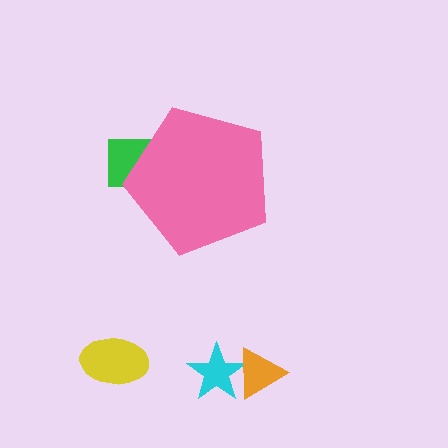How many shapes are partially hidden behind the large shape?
1 shape is partially hidden.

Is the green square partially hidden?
Yes, the green square is partially hidden behind the pink pentagon.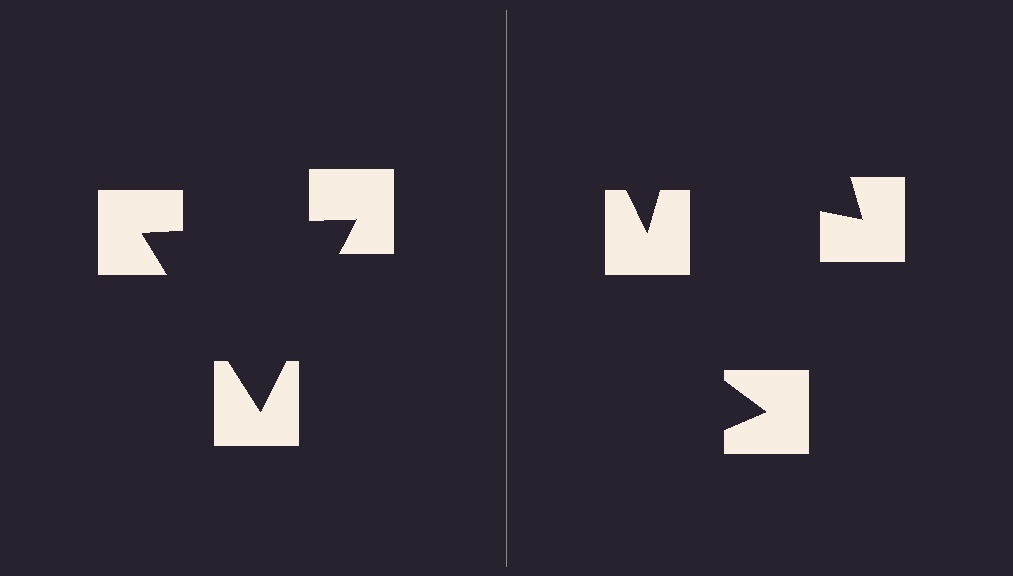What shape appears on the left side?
An illusory triangle.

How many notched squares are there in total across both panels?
6 — 3 on each side.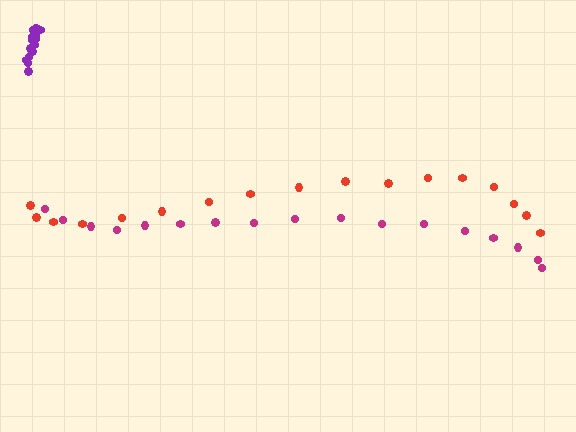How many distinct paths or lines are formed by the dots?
There are 3 distinct paths.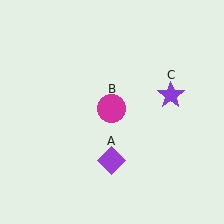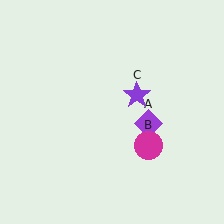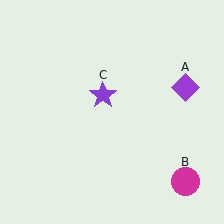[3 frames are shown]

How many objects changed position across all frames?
3 objects changed position: purple diamond (object A), magenta circle (object B), purple star (object C).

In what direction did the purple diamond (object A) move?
The purple diamond (object A) moved up and to the right.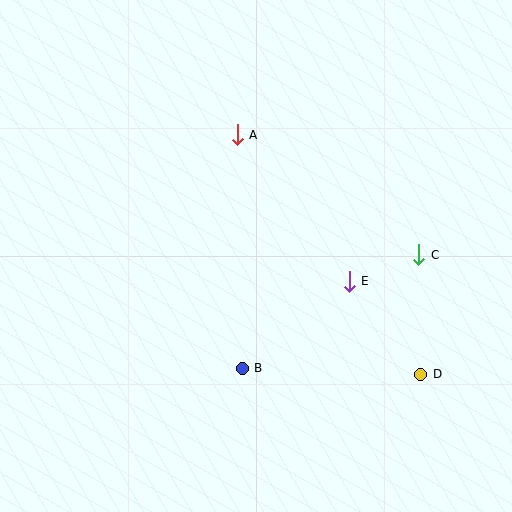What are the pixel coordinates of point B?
Point B is at (242, 368).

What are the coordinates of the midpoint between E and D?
The midpoint between E and D is at (385, 328).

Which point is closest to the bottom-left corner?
Point B is closest to the bottom-left corner.